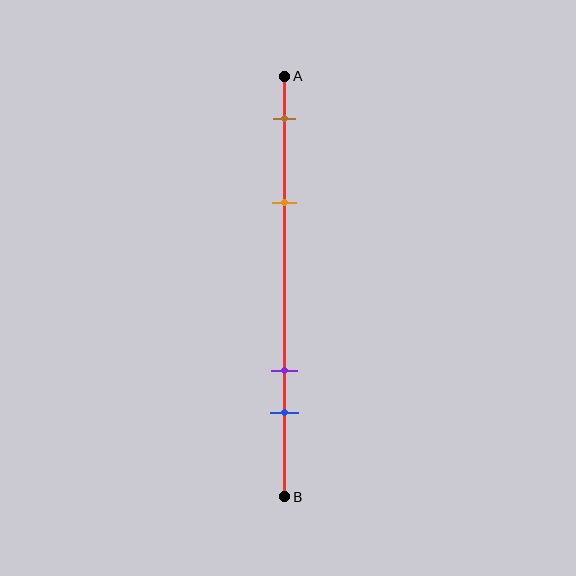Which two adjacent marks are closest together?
The purple and blue marks are the closest adjacent pair.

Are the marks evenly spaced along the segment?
No, the marks are not evenly spaced.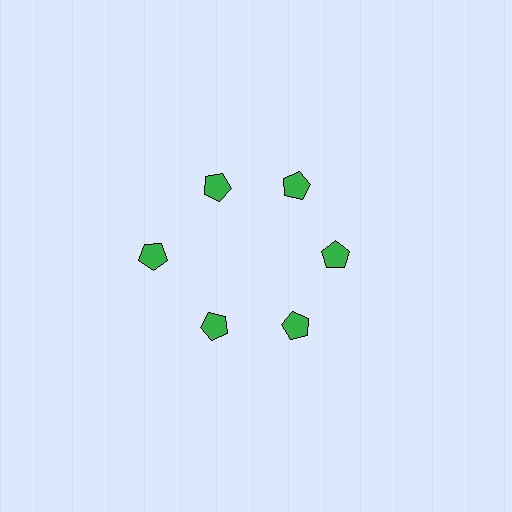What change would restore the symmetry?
The symmetry would be restored by moving it inward, back onto the ring so that all 6 pentagons sit at equal angles and equal distance from the center.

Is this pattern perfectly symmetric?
No. The 6 green pentagons are arranged in a ring, but one element near the 9 o'clock position is pushed outward from the center, breaking the 6-fold rotational symmetry.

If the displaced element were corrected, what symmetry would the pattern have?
It would have 6-fold rotational symmetry — the pattern would map onto itself every 60 degrees.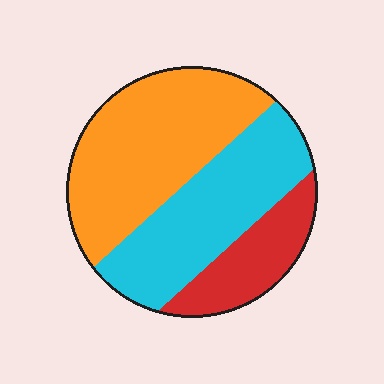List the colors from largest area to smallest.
From largest to smallest: orange, cyan, red.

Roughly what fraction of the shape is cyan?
Cyan takes up about three eighths (3/8) of the shape.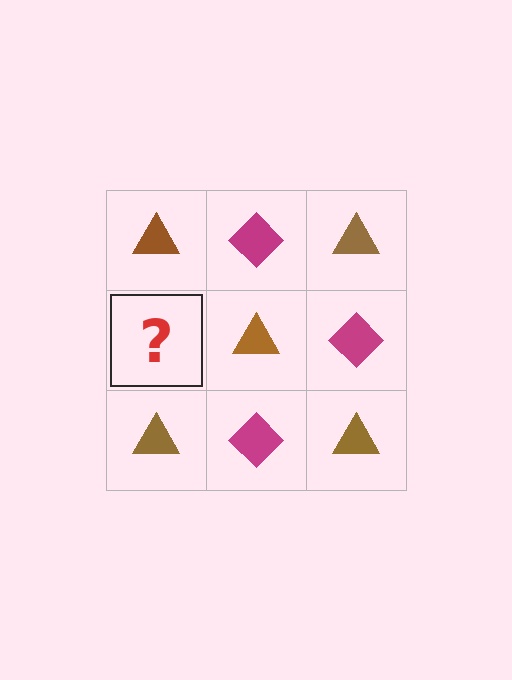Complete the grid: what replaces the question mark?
The question mark should be replaced with a magenta diamond.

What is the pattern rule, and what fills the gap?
The rule is that it alternates brown triangle and magenta diamond in a checkerboard pattern. The gap should be filled with a magenta diamond.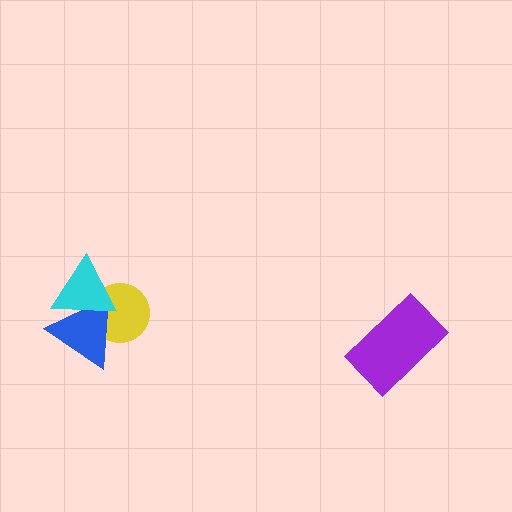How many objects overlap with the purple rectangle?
0 objects overlap with the purple rectangle.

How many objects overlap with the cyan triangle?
2 objects overlap with the cyan triangle.